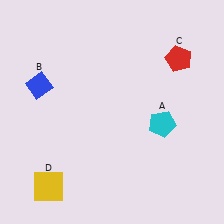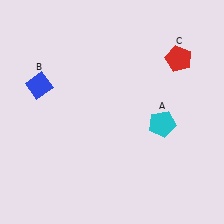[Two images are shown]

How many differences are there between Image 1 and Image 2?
There is 1 difference between the two images.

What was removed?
The yellow square (D) was removed in Image 2.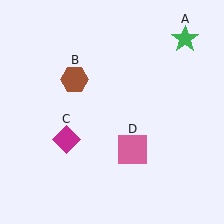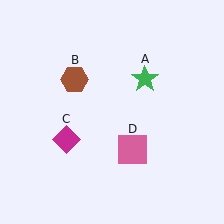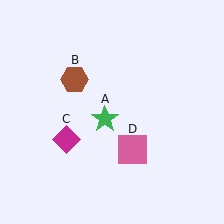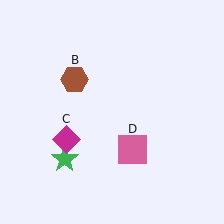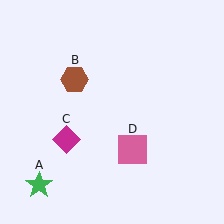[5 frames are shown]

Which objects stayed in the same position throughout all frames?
Brown hexagon (object B) and magenta diamond (object C) and pink square (object D) remained stationary.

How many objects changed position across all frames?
1 object changed position: green star (object A).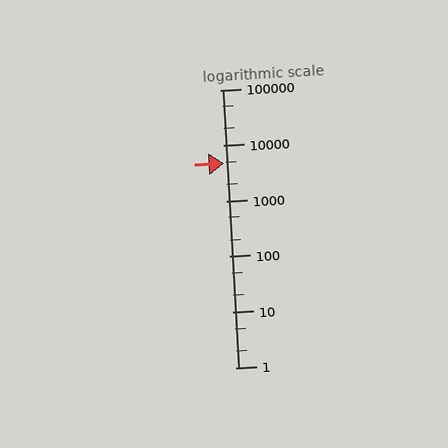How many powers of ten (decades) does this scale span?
The scale spans 5 decades, from 1 to 100000.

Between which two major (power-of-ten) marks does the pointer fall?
The pointer is between 1000 and 10000.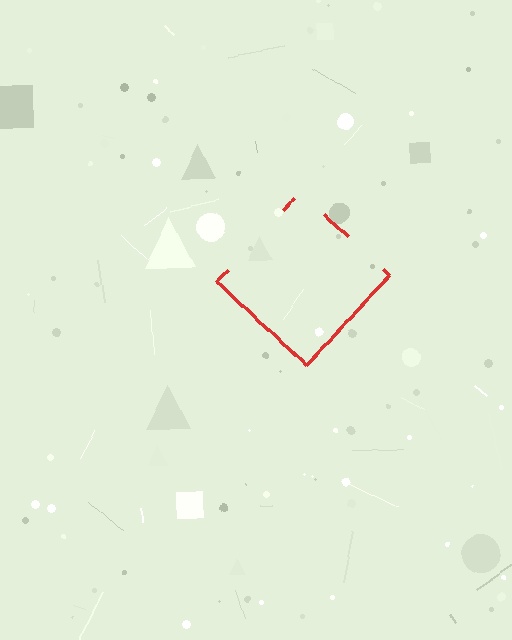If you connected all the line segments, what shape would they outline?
They would outline a diamond.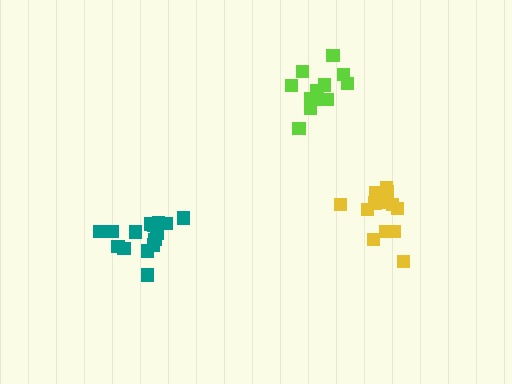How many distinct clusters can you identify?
There are 3 distinct clusters.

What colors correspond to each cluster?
The clusters are colored: teal, yellow, lime.